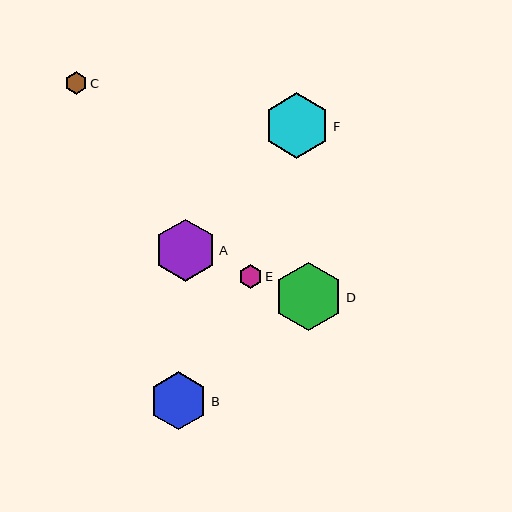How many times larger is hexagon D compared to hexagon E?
Hexagon D is approximately 2.9 times the size of hexagon E.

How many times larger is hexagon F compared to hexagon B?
Hexagon F is approximately 1.1 times the size of hexagon B.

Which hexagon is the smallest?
Hexagon C is the smallest with a size of approximately 22 pixels.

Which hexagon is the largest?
Hexagon D is the largest with a size of approximately 69 pixels.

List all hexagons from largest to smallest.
From largest to smallest: D, F, A, B, E, C.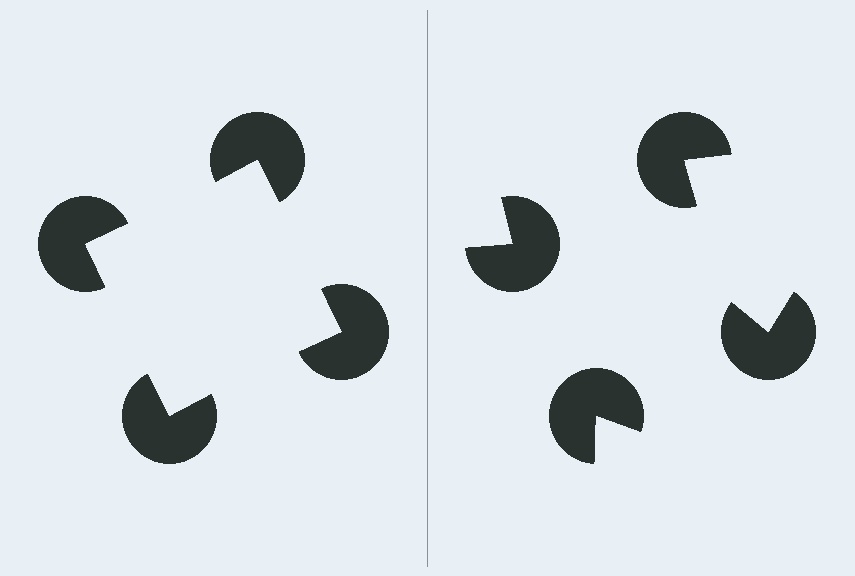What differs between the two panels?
The pac-man discs are positioned identically on both sides; only the wedge orientations differ. On the left they align to a square; on the right they are misaligned.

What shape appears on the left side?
An illusory square.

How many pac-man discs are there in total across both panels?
8 — 4 on each side.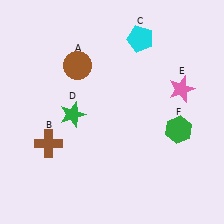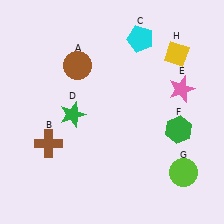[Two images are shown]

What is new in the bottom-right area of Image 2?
A lime circle (G) was added in the bottom-right area of Image 2.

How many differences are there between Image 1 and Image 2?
There are 2 differences between the two images.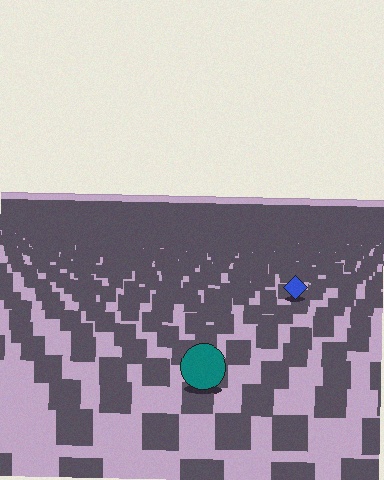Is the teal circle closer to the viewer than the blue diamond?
Yes. The teal circle is closer — you can tell from the texture gradient: the ground texture is coarser near it.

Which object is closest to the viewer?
The teal circle is closest. The texture marks near it are larger and more spread out.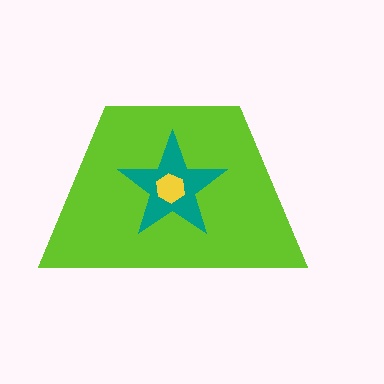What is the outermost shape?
The lime trapezoid.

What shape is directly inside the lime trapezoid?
The teal star.